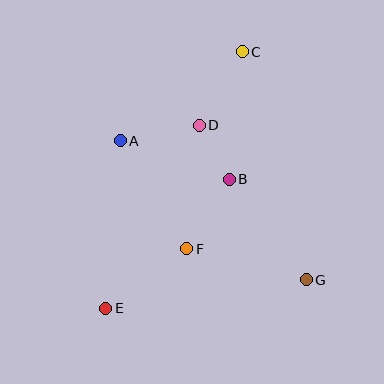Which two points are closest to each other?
Points B and D are closest to each other.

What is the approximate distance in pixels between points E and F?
The distance between E and F is approximately 101 pixels.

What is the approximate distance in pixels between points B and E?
The distance between B and E is approximately 179 pixels.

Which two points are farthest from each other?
Points C and E are farthest from each other.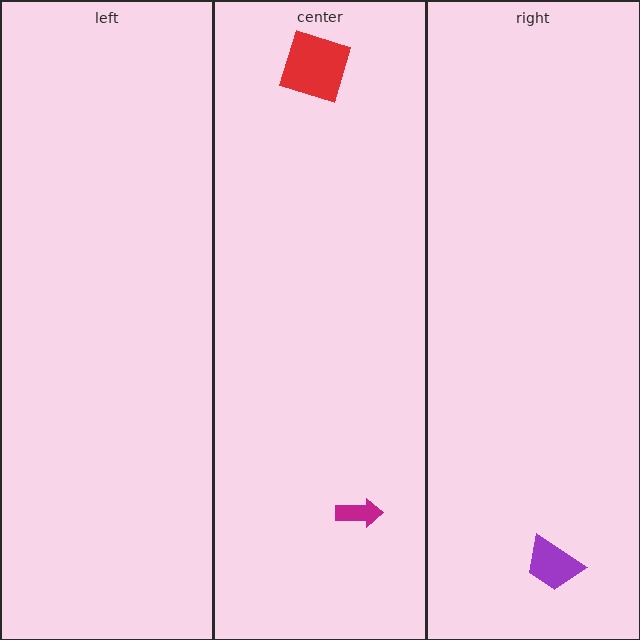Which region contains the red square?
The center region.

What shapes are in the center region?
The magenta arrow, the red square.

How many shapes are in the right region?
1.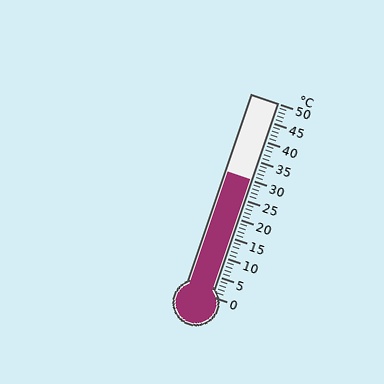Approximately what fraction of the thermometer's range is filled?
The thermometer is filled to approximately 60% of its range.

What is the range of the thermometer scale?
The thermometer scale ranges from 0°C to 50°C.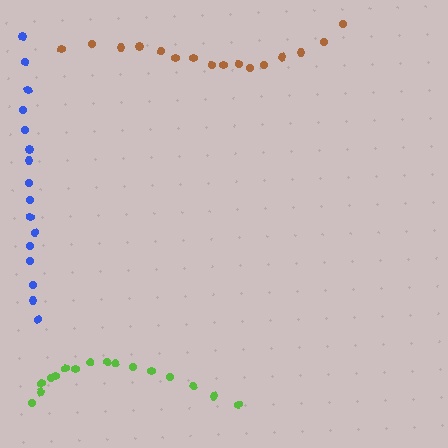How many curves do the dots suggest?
There are 3 distinct paths.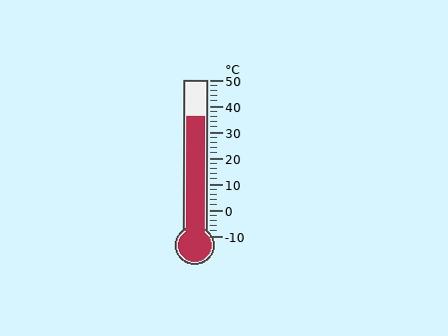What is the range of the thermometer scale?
The thermometer scale ranges from -10°C to 50°C.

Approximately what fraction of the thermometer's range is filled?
The thermometer is filled to approximately 75% of its range.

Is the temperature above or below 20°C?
The temperature is above 20°C.